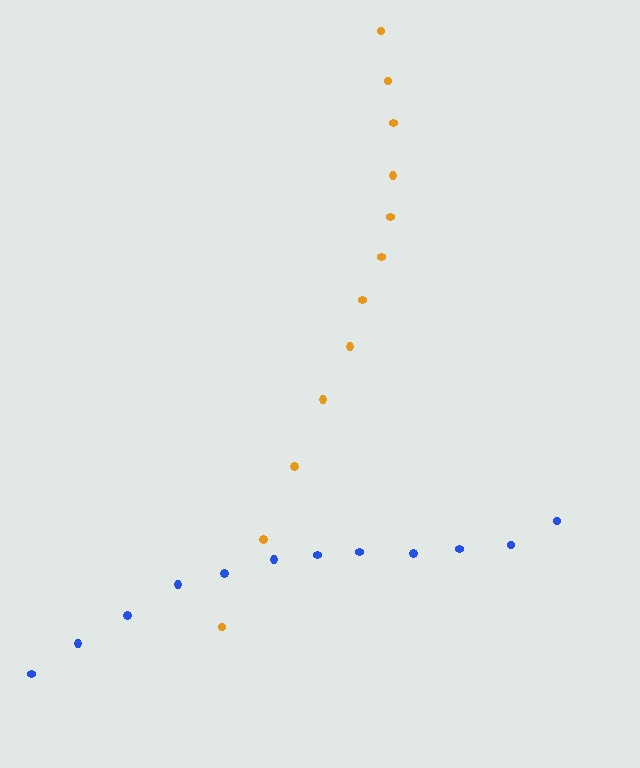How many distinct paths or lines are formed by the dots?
There are 2 distinct paths.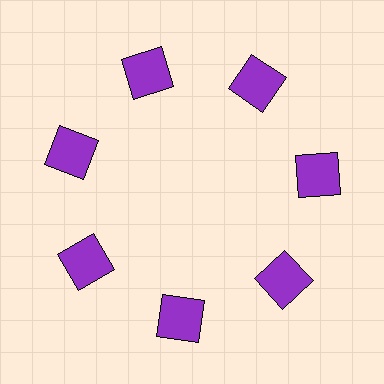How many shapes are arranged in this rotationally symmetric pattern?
There are 7 shapes, arranged in 7 groups of 1.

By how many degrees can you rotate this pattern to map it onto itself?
The pattern maps onto itself every 51 degrees of rotation.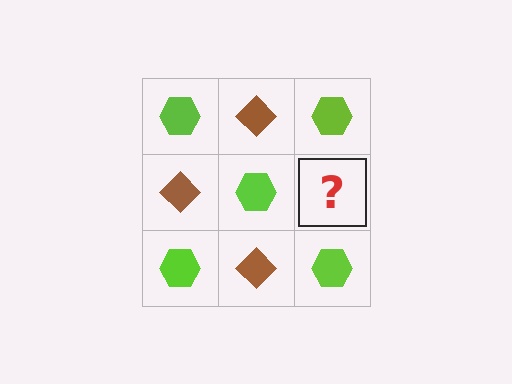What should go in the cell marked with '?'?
The missing cell should contain a brown diamond.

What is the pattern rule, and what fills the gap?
The rule is that it alternates lime hexagon and brown diamond in a checkerboard pattern. The gap should be filled with a brown diamond.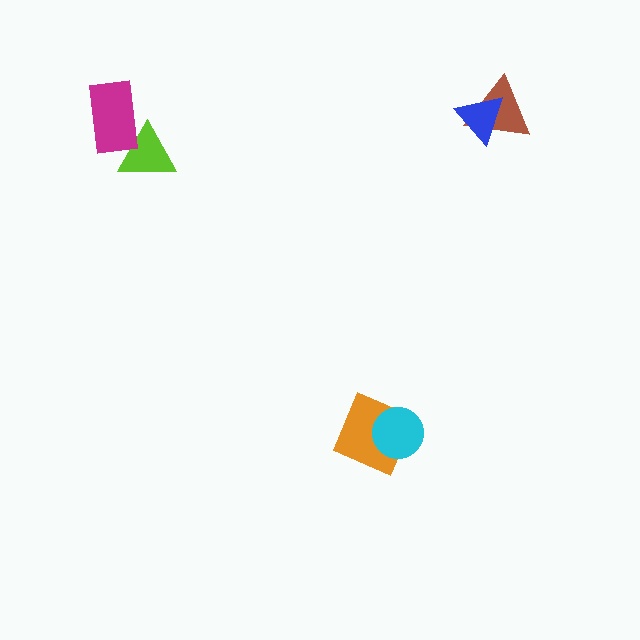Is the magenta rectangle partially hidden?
No, no other shape covers it.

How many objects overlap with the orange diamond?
1 object overlaps with the orange diamond.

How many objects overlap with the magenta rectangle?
1 object overlaps with the magenta rectangle.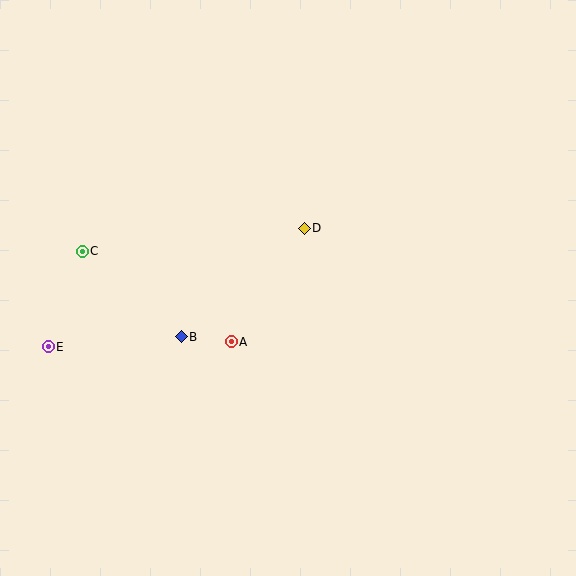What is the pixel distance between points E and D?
The distance between E and D is 282 pixels.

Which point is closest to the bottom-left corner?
Point E is closest to the bottom-left corner.